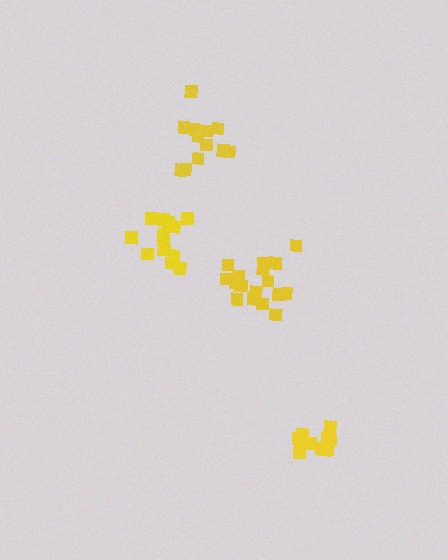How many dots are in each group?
Group 1: 13 dots, Group 2: 12 dots, Group 3: 12 dots, Group 4: 18 dots (55 total).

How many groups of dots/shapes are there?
There are 4 groups.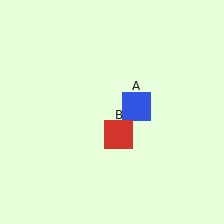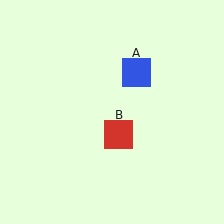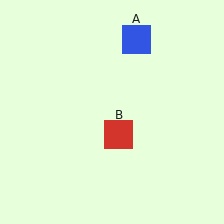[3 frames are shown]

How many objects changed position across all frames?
1 object changed position: blue square (object A).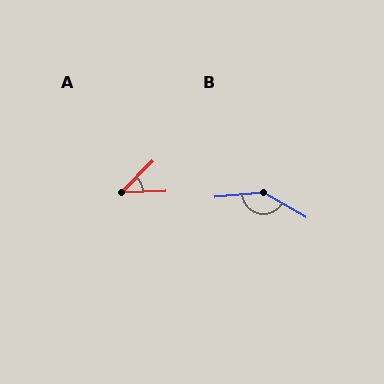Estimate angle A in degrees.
Approximately 44 degrees.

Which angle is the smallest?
A, at approximately 44 degrees.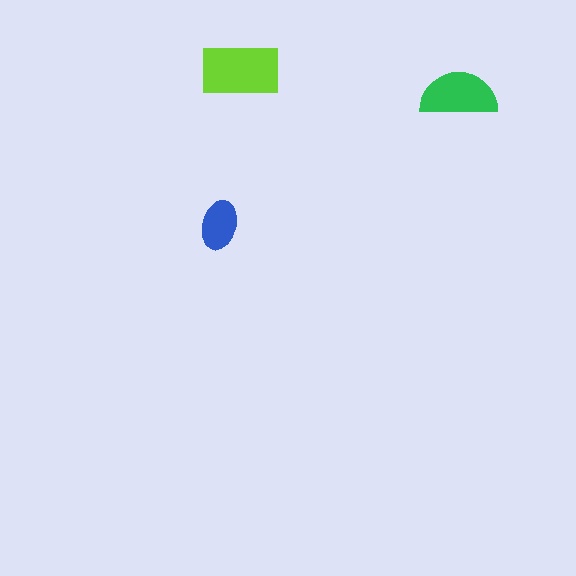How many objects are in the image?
There are 3 objects in the image.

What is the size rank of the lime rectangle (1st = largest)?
1st.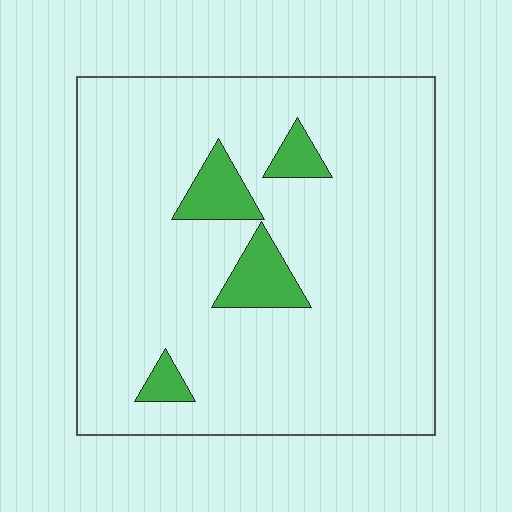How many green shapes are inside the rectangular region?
4.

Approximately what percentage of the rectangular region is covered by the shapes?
Approximately 10%.